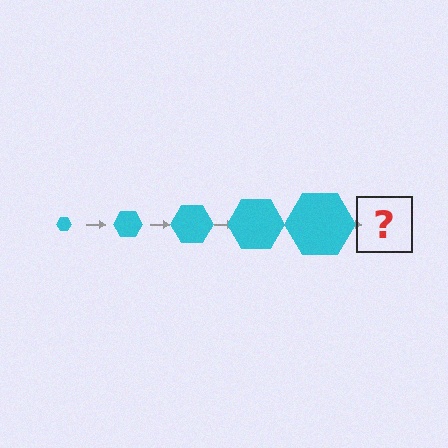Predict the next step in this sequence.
The next step is a cyan hexagon, larger than the previous one.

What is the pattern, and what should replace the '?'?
The pattern is that the hexagon gets progressively larger each step. The '?' should be a cyan hexagon, larger than the previous one.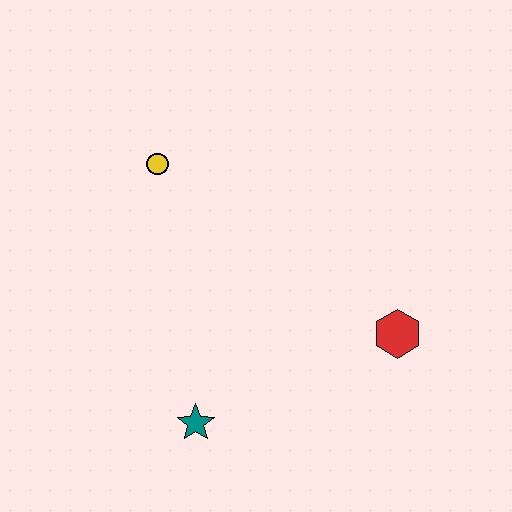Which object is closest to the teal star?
The red hexagon is closest to the teal star.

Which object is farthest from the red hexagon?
The yellow circle is farthest from the red hexagon.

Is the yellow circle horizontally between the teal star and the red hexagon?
No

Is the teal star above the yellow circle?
No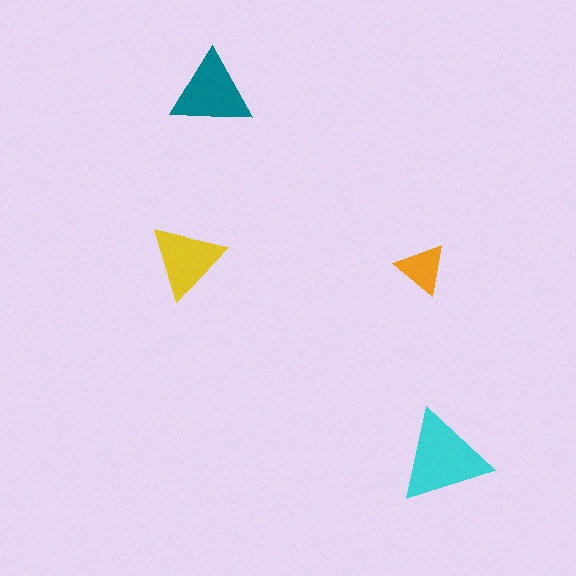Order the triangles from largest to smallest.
the cyan one, the teal one, the yellow one, the orange one.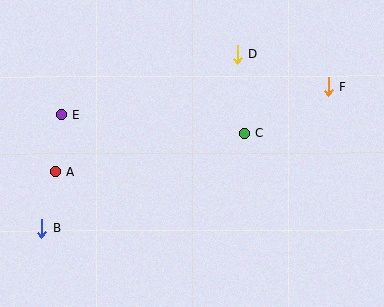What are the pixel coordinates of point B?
Point B is at (42, 229).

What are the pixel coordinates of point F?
Point F is at (328, 86).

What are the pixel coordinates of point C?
Point C is at (244, 133).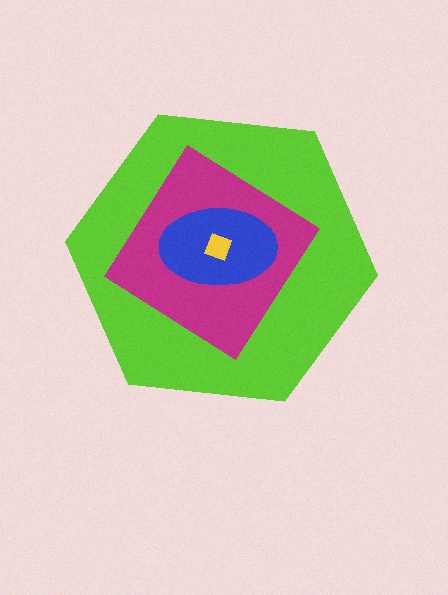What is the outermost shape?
The lime hexagon.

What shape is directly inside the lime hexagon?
The magenta diamond.